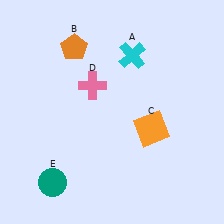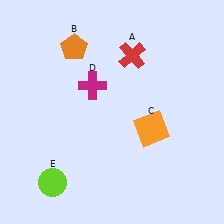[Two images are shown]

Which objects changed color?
A changed from cyan to red. D changed from pink to magenta. E changed from teal to lime.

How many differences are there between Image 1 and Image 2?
There are 3 differences between the two images.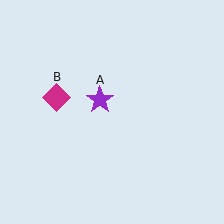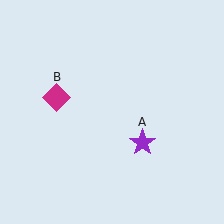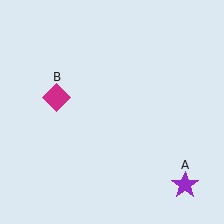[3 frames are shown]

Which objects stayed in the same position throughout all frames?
Magenta diamond (object B) remained stationary.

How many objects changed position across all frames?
1 object changed position: purple star (object A).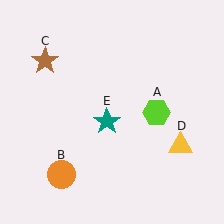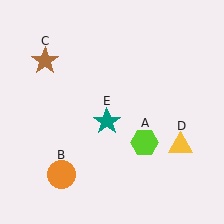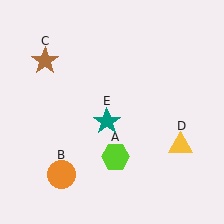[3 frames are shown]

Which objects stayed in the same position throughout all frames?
Orange circle (object B) and brown star (object C) and yellow triangle (object D) and teal star (object E) remained stationary.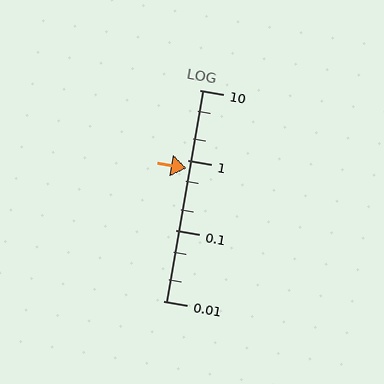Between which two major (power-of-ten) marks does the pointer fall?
The pointer is between 0.1 and 1.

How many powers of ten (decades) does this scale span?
The scale spans 3 decades, from 0.01 to 10.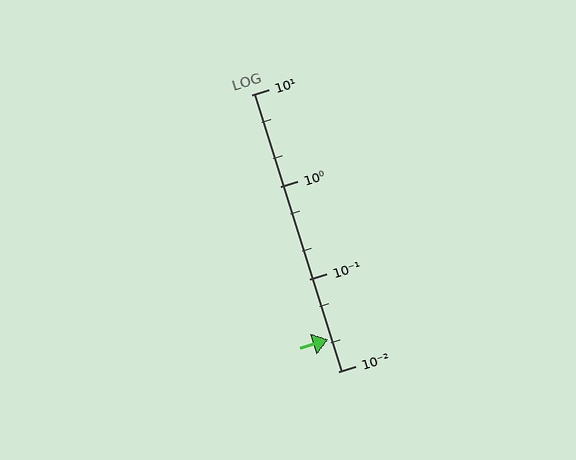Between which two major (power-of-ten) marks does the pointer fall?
The pointer is between 0.01 and 0.1.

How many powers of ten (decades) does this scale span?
The scale spans 3 decades, from 0.01 to 10.